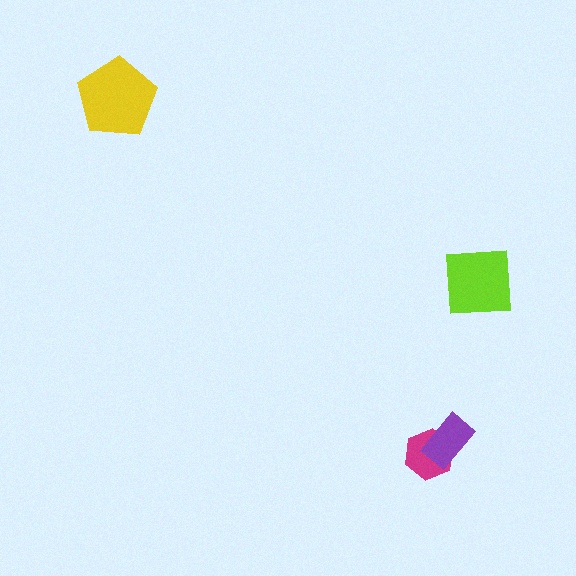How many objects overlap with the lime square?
0 objects overlap with the lime square.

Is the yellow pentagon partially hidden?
No, no other shape covers it.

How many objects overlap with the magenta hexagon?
1 object overlaps with the magenta hexagon.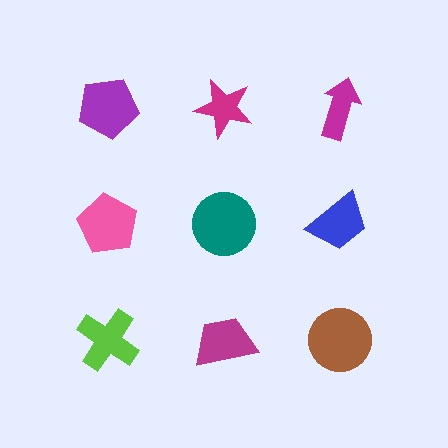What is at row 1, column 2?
A magenta star.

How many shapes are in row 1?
3 shapes.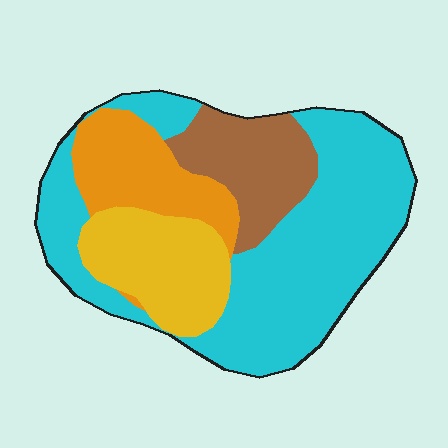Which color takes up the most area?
Cyan, at roughly 50%.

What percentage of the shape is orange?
Orange covers about 15% of the shape.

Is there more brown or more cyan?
Cyan.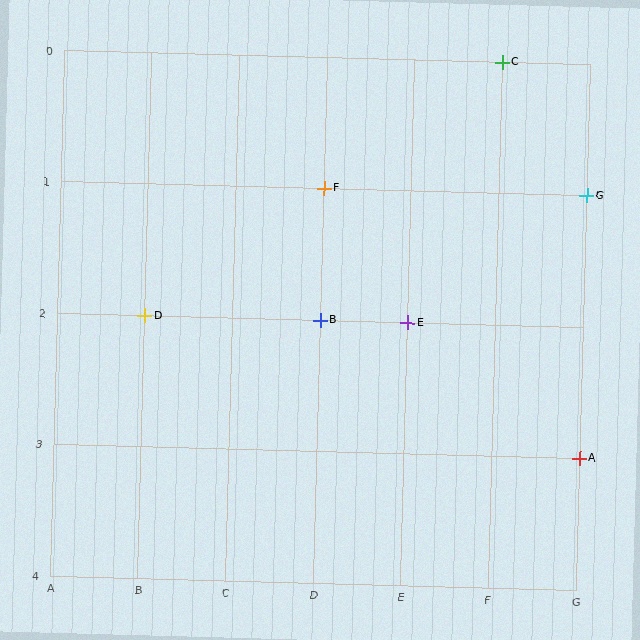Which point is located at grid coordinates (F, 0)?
Point C is at (F, 0).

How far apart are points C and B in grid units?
Points C and B are 2 columns and 2 rows apart (about 2.8 grid units diagonally).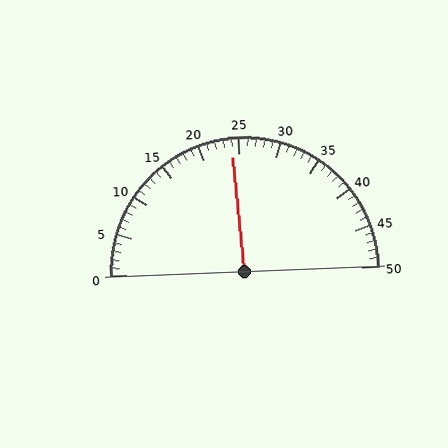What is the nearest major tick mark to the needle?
The nearest major tick mark is 25.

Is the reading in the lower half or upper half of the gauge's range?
The reading is in the lower half of the range (0 to 50).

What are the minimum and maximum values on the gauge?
The gauge ranges from 0 to 50.